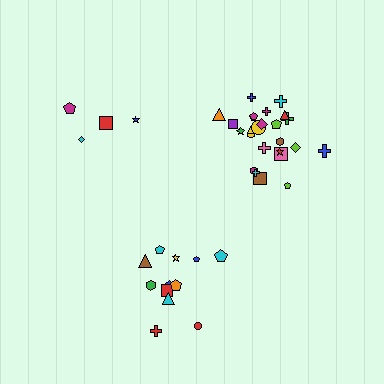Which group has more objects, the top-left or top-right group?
The top-right group.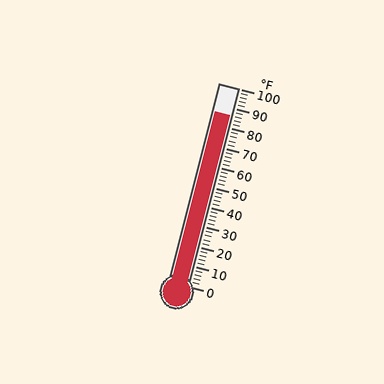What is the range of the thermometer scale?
The thermometer scale ranges from 0°F to 100°F.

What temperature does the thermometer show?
The thermometer shows approximately 86°F.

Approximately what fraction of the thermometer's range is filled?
The thermometer is filled to approximately 85% of its range.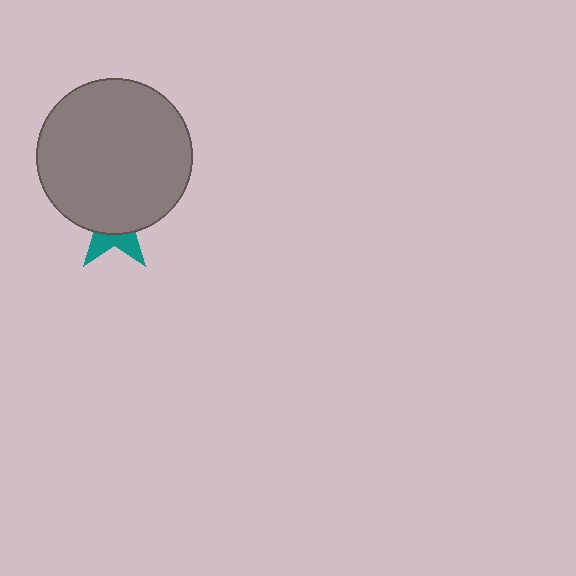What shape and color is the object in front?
The object in front is a gray circle.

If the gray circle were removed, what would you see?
You would see the complete teal star.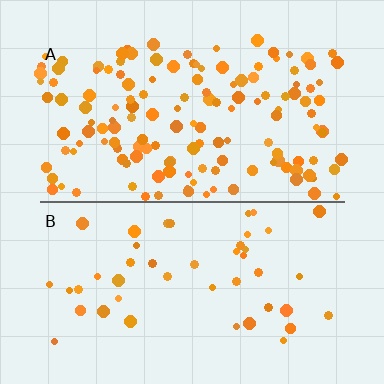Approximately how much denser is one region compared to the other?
Approximately 3.1× — region A over region B.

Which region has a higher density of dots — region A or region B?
A (the top).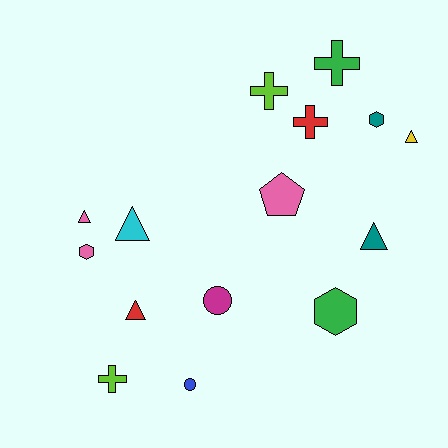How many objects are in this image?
There are 15 objects.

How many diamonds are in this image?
There are no diamonds.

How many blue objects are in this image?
There is 1 blue object.